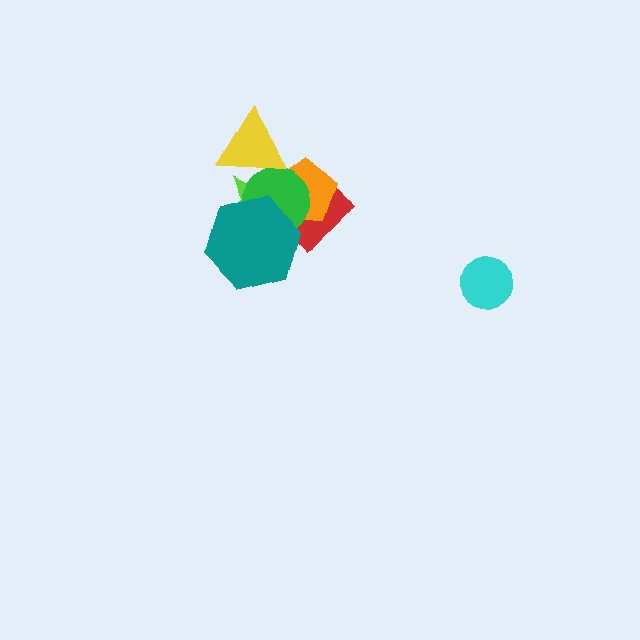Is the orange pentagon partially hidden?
Yes, it is partially covered by another shape.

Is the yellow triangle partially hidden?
No, no other shape covers it.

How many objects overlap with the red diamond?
4 objects overlap with the red diamond.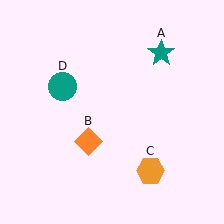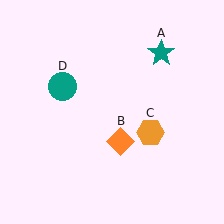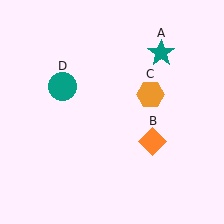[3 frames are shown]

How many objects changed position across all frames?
2 objects changed position: orange diamond (object B), orange hexagon (object C).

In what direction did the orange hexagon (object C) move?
The orange hexagon (object C) moved up.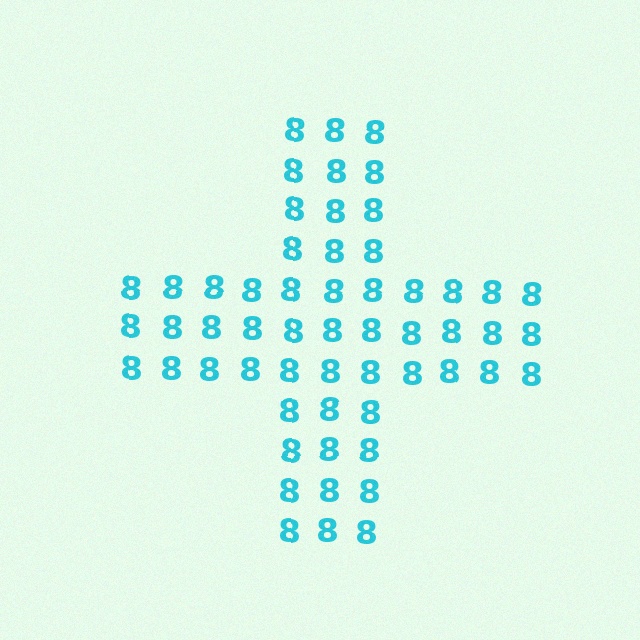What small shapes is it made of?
It is made of small digit 8's.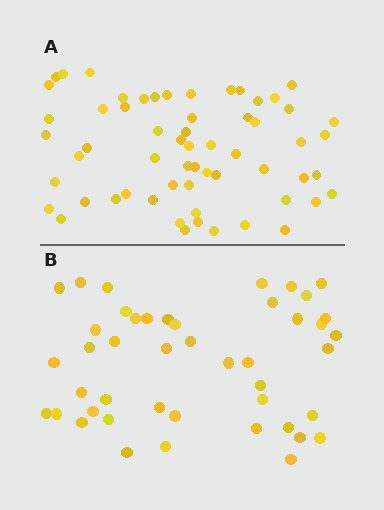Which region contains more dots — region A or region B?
Region A (the top region) has more dots.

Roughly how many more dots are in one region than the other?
Region A has approximately 15 more dots than region B.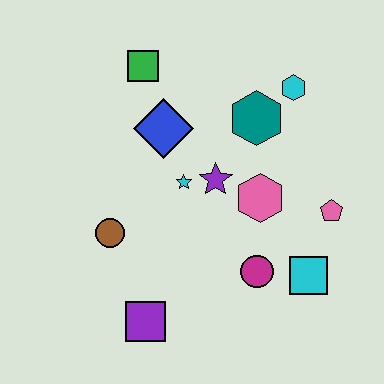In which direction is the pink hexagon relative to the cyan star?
The pink hexagon is to the right of the cyan star.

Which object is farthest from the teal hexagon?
The purple square is farthest from the teal hexagon.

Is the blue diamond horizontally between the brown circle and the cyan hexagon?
Yes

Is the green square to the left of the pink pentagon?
Yes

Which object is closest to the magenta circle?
The cyan square is closest to the magenta circle.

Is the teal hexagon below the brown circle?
No